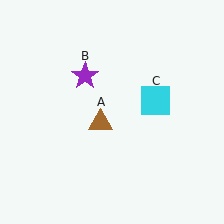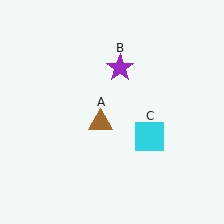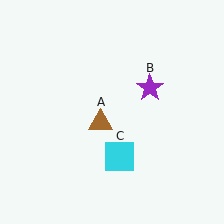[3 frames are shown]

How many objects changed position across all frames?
2 objects changed position: purple star (object B), cyan square (object C).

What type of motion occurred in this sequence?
The purple star (object B), cyan square (object C) rotated clockwise around the center of the scene.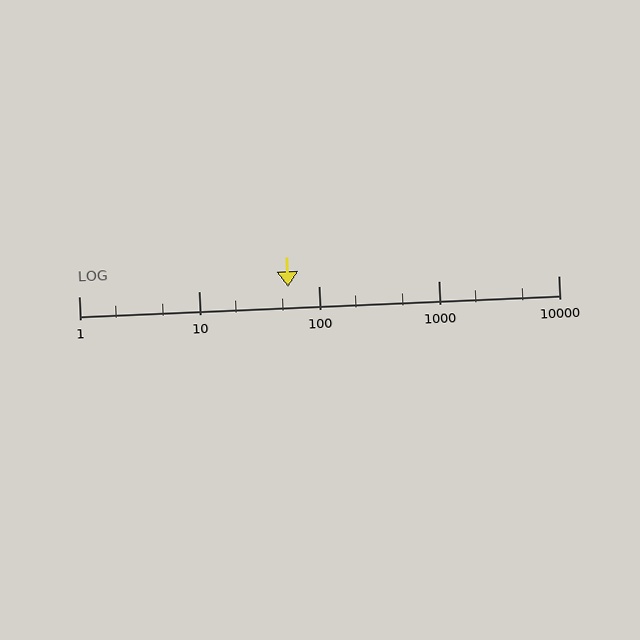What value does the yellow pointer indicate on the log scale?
The pointer indicates approximately 56.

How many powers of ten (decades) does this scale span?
The scale spans 4 decades, from 1 to 10000.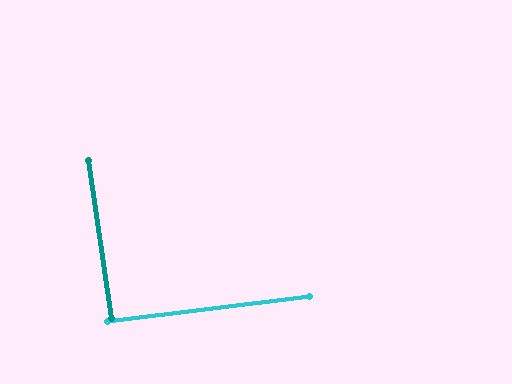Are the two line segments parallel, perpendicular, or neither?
Perpendicular — they meet at approximately 89°.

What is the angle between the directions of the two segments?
Approximately 89 degrees.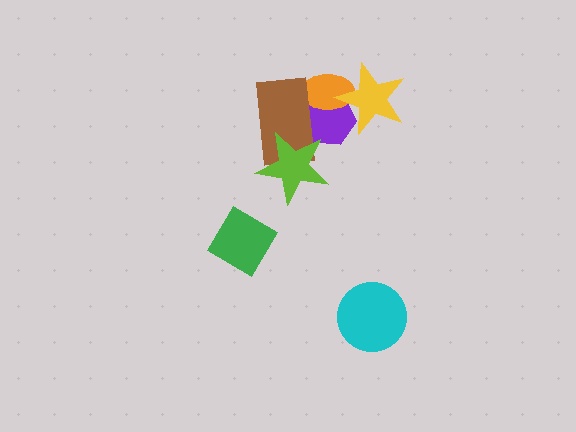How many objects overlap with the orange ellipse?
3 objects overlap with the orange ellipse.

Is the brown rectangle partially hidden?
Yes, it is partially covered by another shape.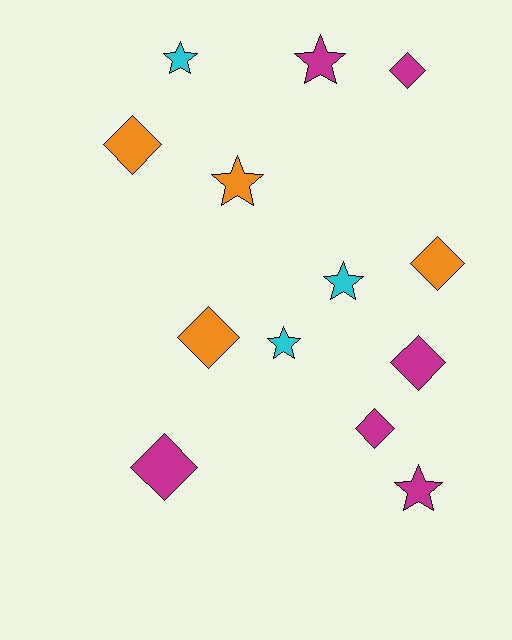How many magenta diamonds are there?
There are 4 magenta diamonds.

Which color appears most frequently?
Magenta, with 6 objects.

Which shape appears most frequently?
Diamond, with 7 objects.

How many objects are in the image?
There are 13 objects.